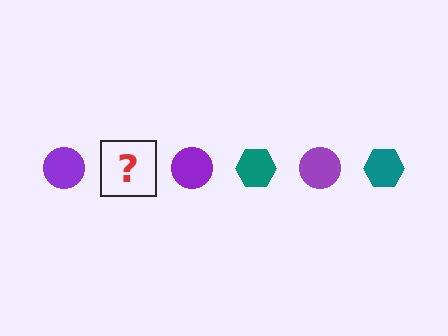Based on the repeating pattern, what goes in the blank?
The blank should be a teal hexagon.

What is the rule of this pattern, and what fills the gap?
The rule is that the pattern alternates between purple circle and teal hexagon. The gap should be filled with a teal hexagon.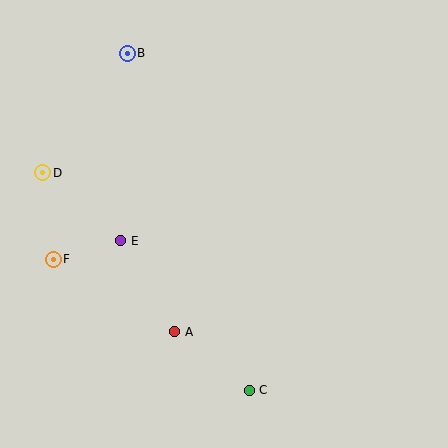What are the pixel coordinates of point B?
Point B is at (127, 53).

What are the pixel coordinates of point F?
Point F is at (53, 259).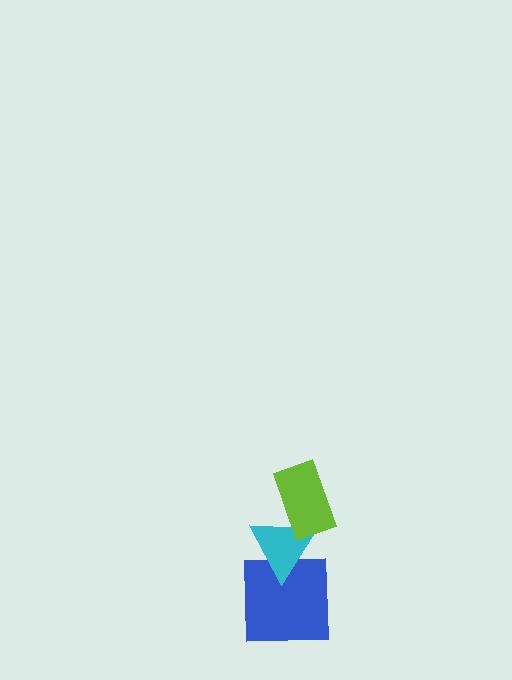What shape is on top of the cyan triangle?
The lime rectangle is on top of the cyan triangle.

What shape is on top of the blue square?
The cyan triangle is on top of the blue square.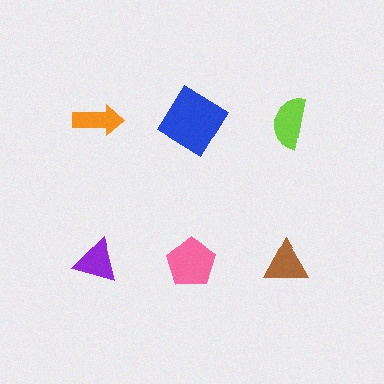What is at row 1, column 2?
A blue diamond.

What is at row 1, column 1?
An orange arrow.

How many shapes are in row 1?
3 shapes.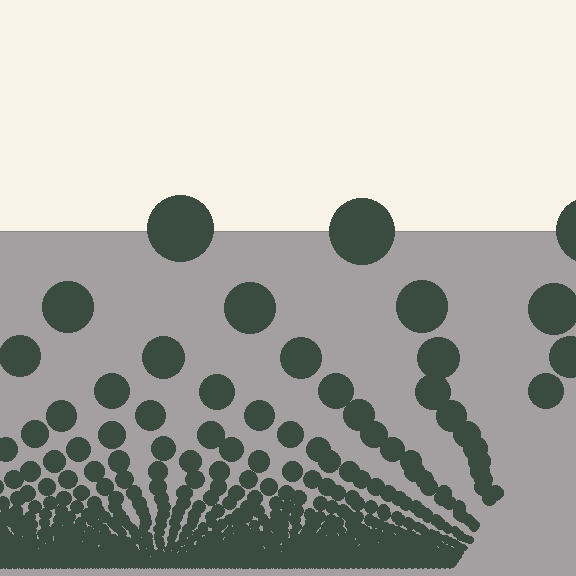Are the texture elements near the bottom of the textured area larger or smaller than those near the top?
Smaller. The gradient is inverted — elements near the bottom are smaller and denser.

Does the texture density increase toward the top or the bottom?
Density increases toward the bottom.